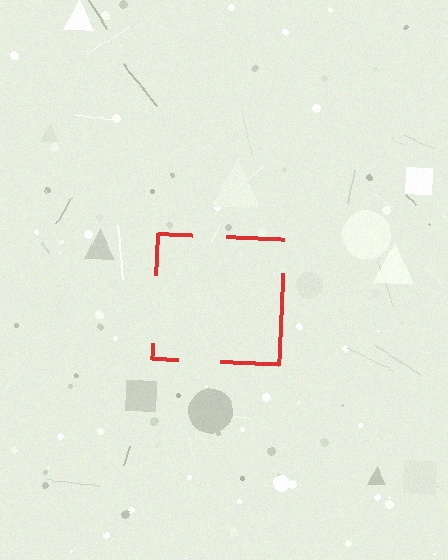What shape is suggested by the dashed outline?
The dashed outline suggests a square.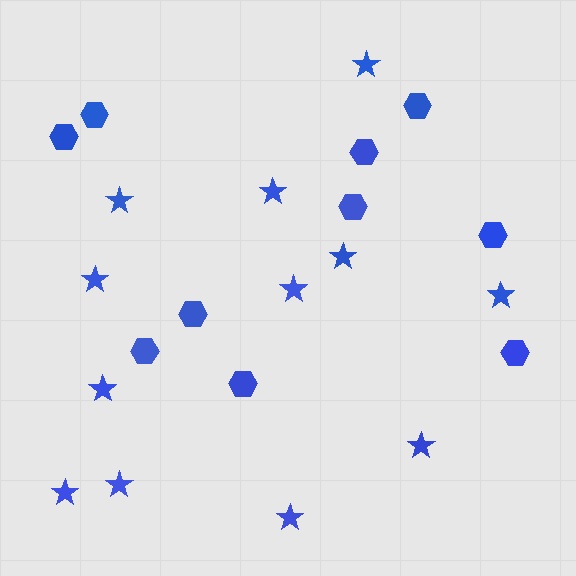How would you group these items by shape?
There are 2 groups: one group of stars (12) and one group of hexagons (10).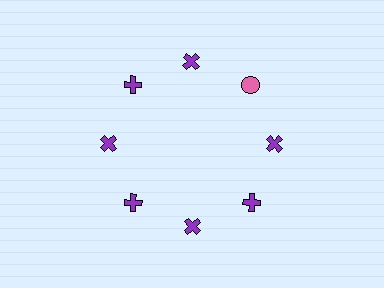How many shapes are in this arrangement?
There are 8 shapes arranged in a ring pattern.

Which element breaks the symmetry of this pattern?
The pink circle at roughly the 2 o'clock position breaks the symmetry. All other shapes are purple crosses.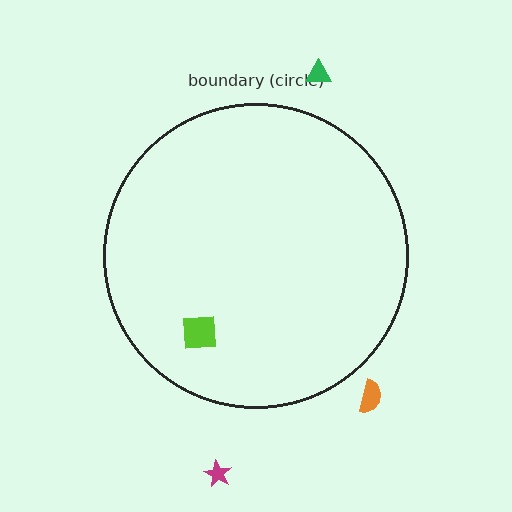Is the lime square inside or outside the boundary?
Inside.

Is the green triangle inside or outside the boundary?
Outside.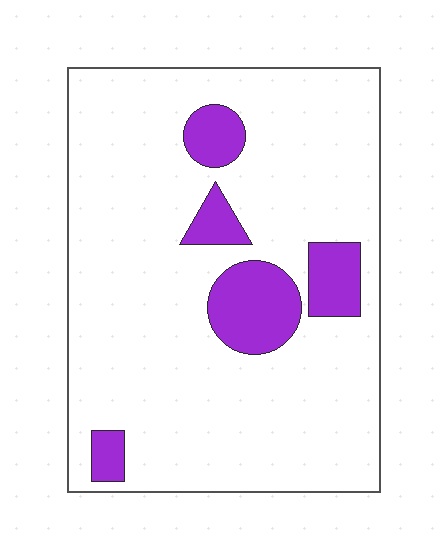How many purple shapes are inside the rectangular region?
5.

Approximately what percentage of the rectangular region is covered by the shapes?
Approximately 15%.